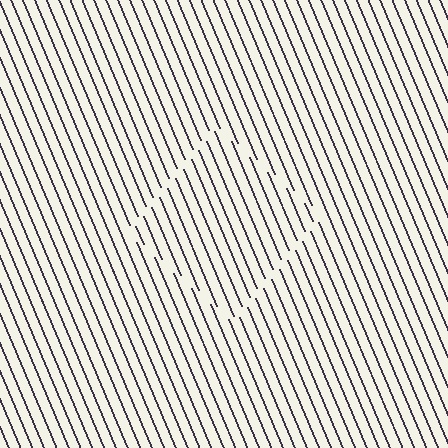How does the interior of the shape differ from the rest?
The interior of the shape contains the same grating, shifted by half a period — the contour is defined by the phase discontinuity where line-ends from the inner and outer gratings abut.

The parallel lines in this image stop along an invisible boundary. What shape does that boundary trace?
An illusory square. The interior of the shape contains the same grating, shifted by half a period — the contour is defined by the phase discontinuity where line-ends from the inner and outer gratings abut.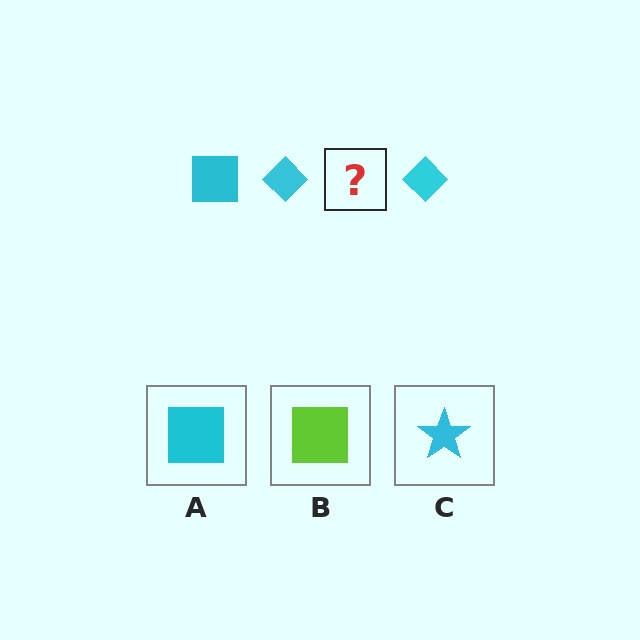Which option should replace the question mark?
Option A.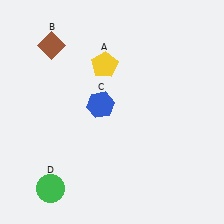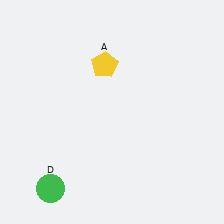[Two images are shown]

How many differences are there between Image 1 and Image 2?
There are 2 differences between the two images.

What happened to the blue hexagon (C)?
The blue hexagon (C) was removed in Image 2. It was in the top-left area of Image 1.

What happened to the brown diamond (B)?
The brown diamond (B) was removed in Image 2. It was in the top-left area of Image 1.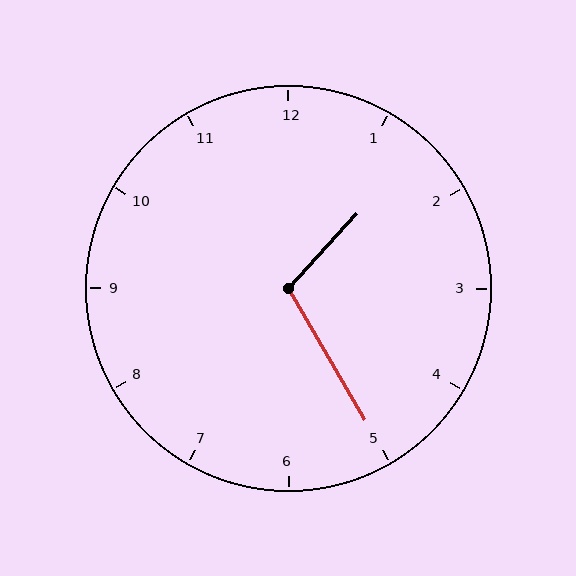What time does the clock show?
1:25.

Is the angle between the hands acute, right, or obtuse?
It is obtuse.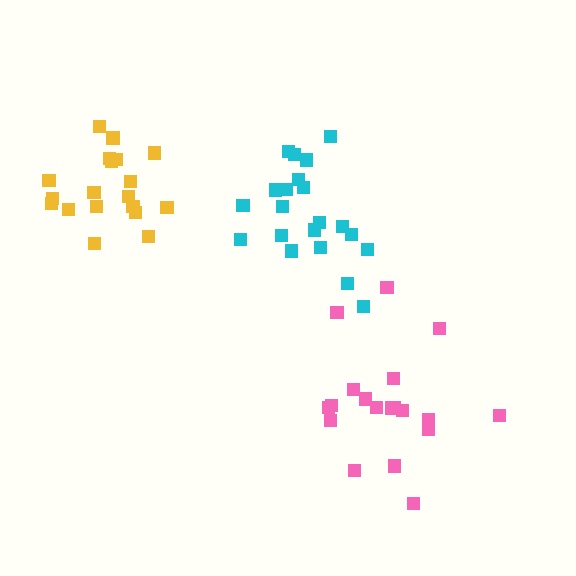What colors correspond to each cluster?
The clusters are colored: pink, cyan, yellow.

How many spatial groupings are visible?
There are 3 spatial groupings.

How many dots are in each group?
Group 1: 19 dots, Group 2: 21 dots, Group 3: 19 dots (59 total).